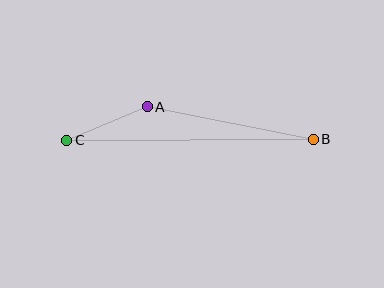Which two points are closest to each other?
Points A and C are closest to each other.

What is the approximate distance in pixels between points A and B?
The distance between A and B is approximately 169 pixels.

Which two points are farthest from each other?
Points B and C are farthest from each other.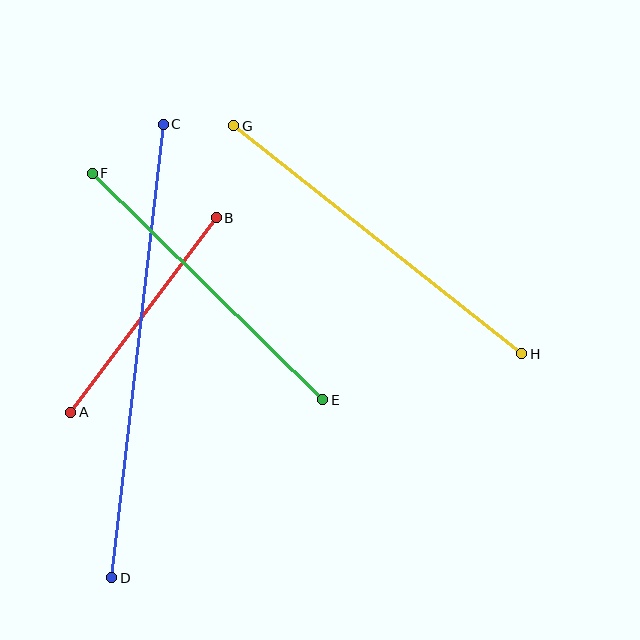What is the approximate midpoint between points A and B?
The midpoint is at approximately (144, 315) pixels.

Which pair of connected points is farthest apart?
Points C and D are farthest apart.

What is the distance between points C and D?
The distance is approximately 456 pixels.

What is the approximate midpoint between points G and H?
The midpoint is at approximately (378, 240) pixels.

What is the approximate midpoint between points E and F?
The midpoint is at approximately (208, 286) pixels.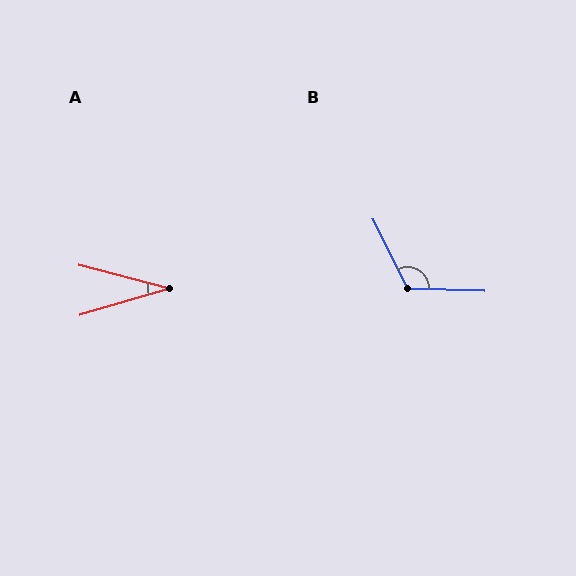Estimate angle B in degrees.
Approximately 118 degrees.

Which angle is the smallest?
A, at approximately 31 degrees.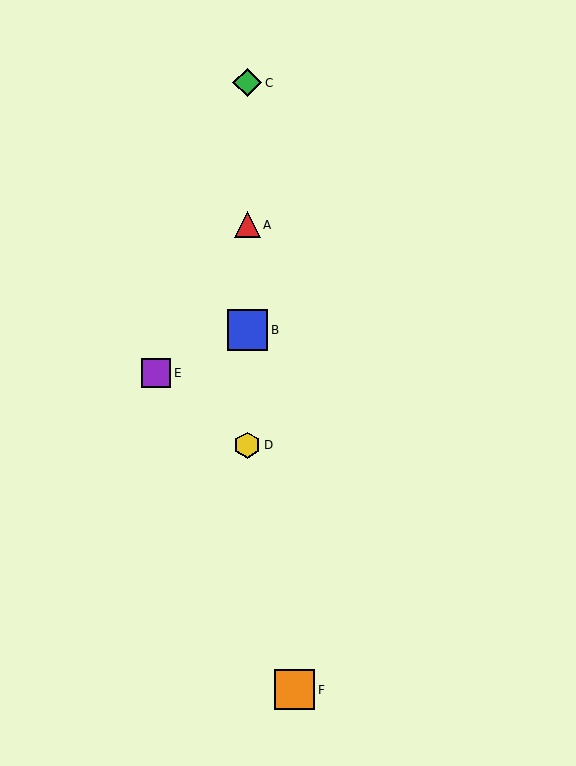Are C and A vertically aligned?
Yes, both are at x≈247.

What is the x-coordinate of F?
Object F is at x≈295.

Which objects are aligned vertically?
Objects A, B, C, D are aligned vertically.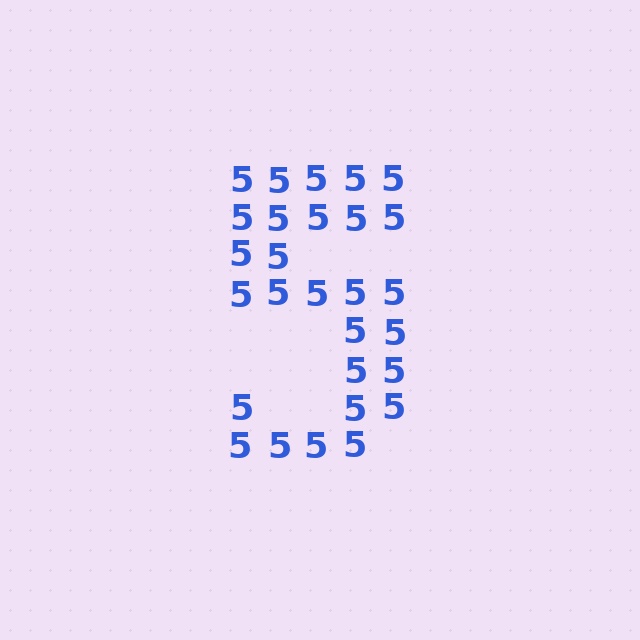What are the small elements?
The small elements are digit 5's.